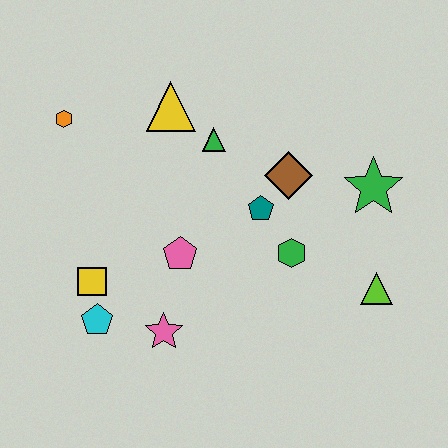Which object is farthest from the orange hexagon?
The lime triangle is farthest from the orange hexagon.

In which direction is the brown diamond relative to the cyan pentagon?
The brown diamond is to the right of the cyan pentagon.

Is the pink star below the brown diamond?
Yes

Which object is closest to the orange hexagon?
The yellow triangle is closest to the orange hexagon.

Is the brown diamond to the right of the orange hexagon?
Yes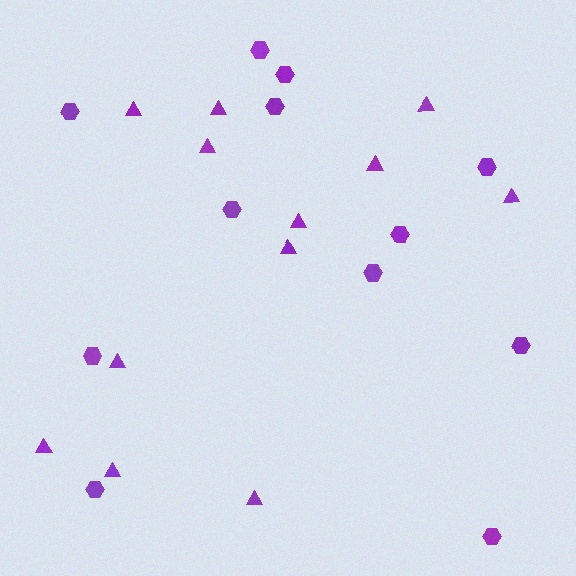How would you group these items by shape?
There are 2 groups: one group of triangles (12) and one group of hexagons (12).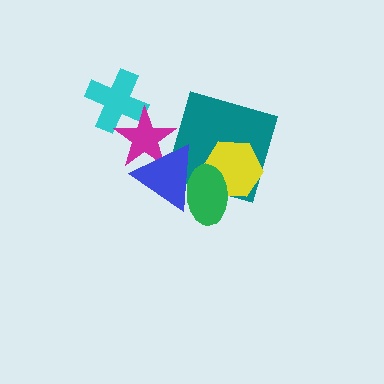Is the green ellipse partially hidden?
Yes, it is partially covered by another shape.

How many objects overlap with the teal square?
3 objects overlap with the teal square.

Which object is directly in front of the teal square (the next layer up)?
The yellow hexagon is directly in front of the teal square.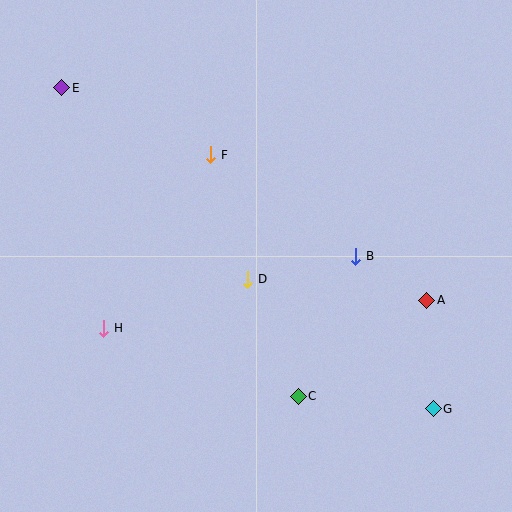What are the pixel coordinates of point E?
Point E is at (62, 88).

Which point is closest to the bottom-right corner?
Point G is closest to the bottom-right corner.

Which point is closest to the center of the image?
Point D at (248, 279) is closest to the center.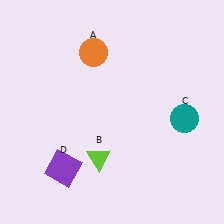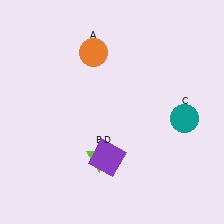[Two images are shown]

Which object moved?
The purple square (D) moved right.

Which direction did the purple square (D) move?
The purple square (D) moved right.